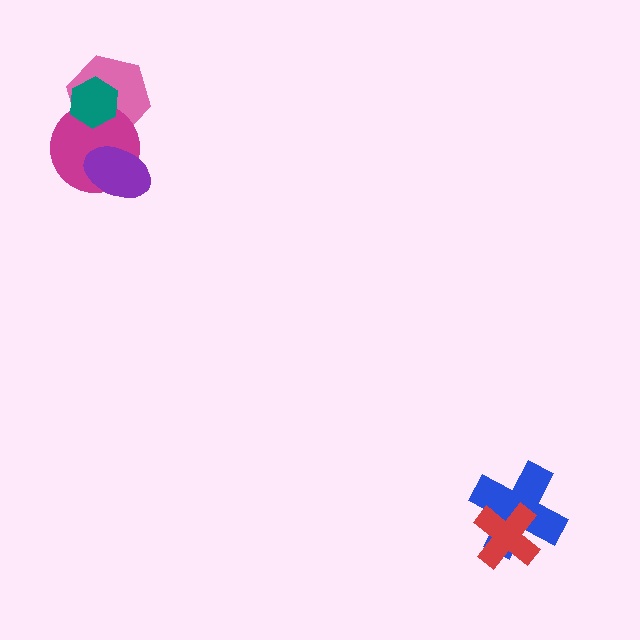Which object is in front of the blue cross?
The red cross is in front of the blue cross.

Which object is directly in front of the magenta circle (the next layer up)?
The teal hexagon is directly in front of the magenta circle.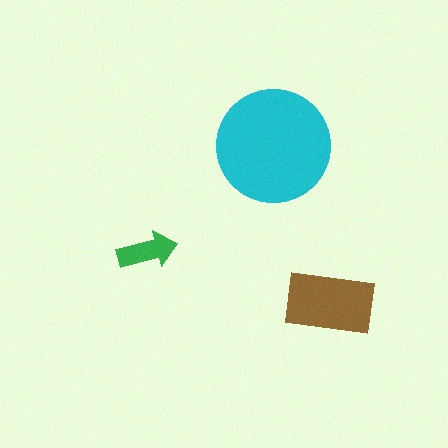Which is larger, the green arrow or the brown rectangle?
The brown rectangle.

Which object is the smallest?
The green arrow.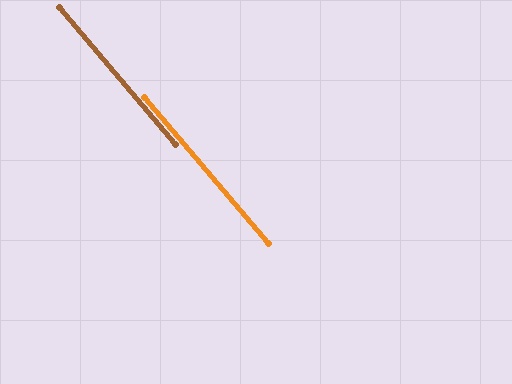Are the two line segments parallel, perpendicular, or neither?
Parallel — their directions differ by only 0.1°.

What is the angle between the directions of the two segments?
Approximately 0 degrees.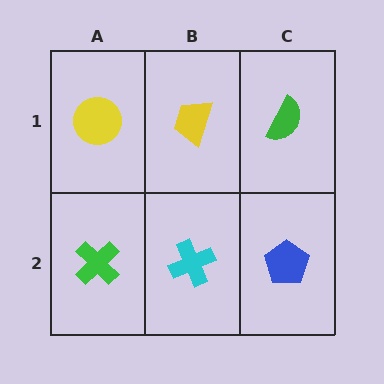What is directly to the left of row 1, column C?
A yellow trapezoid.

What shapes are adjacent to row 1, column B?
A cyan cross (row 2, column B), a yellow circle (row 1, column A), a green semicircle (row 1, column C).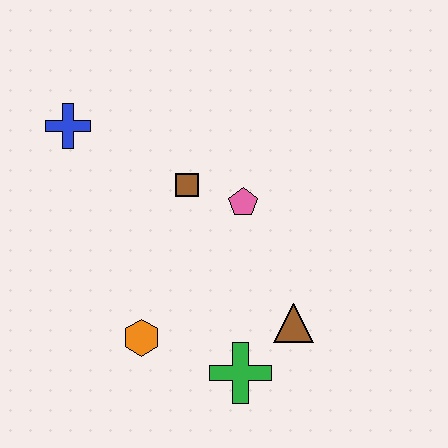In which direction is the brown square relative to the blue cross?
The brown square is to the right of the blue cross.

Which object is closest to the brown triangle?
The green cross is closest to the brown triangle.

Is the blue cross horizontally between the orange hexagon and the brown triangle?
No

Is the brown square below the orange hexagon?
No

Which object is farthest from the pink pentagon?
The blue cross is farthest from the pink pentagon.